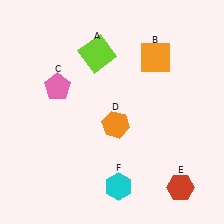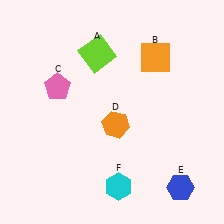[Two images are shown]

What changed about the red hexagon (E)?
In Image 1, E is red. In Image 2, it changed to blue.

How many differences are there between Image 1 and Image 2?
There is 1 difference between the two images.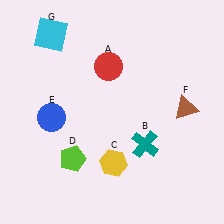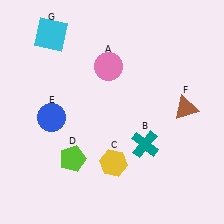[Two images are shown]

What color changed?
The circle (A) changed from red in Image 1 to pink in Image 2.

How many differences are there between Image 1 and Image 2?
There is 1 difference between the two images.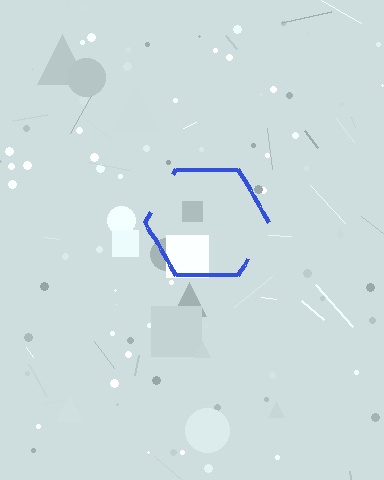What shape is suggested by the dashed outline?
The dashed outline suggests a hexagon.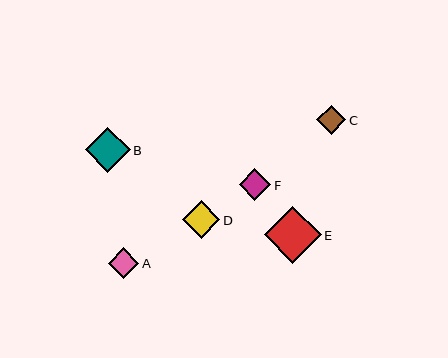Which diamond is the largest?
Diamond E is the largest with a size of approximately 57 pixels.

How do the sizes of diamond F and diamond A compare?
Diamond F and diamond A are approximately the same size.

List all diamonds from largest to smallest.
From largest to smallest: E, B, D, F, A, C.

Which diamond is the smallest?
Diamond C is the smallest with a size of approximately 29 pixels.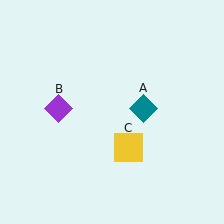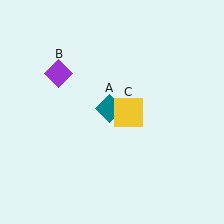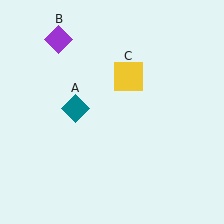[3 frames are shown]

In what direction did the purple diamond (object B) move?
The purple diamond (object B) moved up.